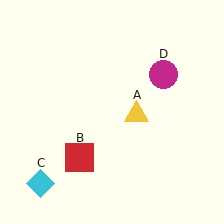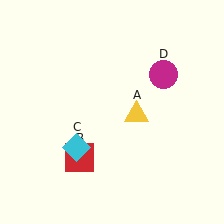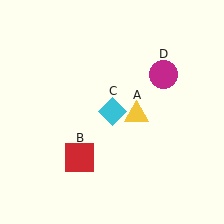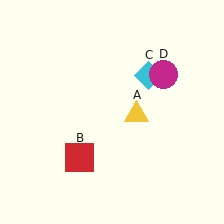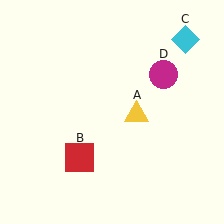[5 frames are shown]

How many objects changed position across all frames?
1 object changed position: cyan diamond (object C).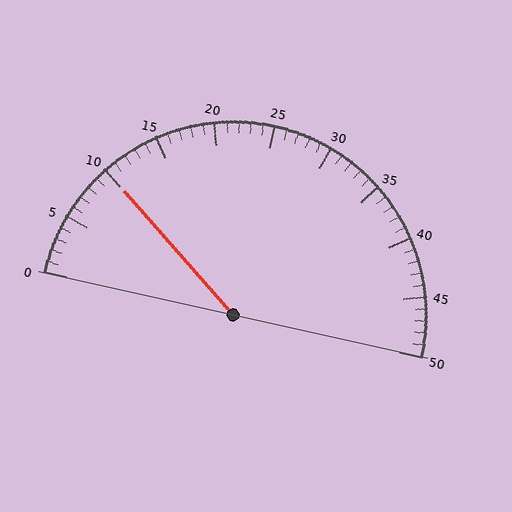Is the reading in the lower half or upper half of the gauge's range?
The reading is in the lower half of the range (0 to 50).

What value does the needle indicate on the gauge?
The needle indicates approximately 10.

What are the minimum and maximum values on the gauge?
The gauge ranges from 0 to 50.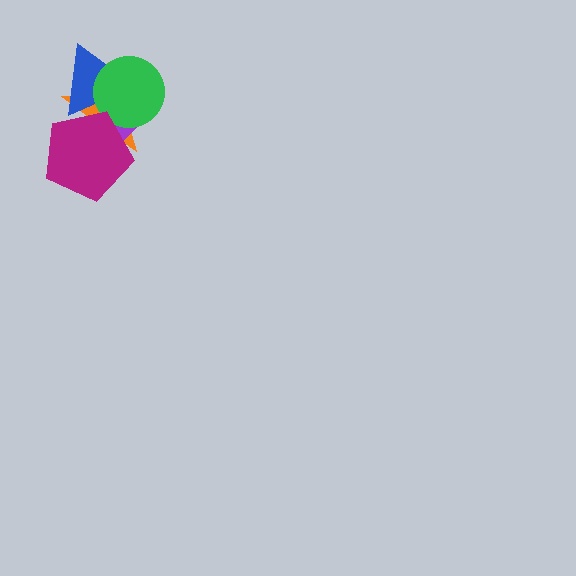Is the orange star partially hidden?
Yes, it is partially covered by another shape.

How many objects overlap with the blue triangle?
4 objects overlap with the blue triangle.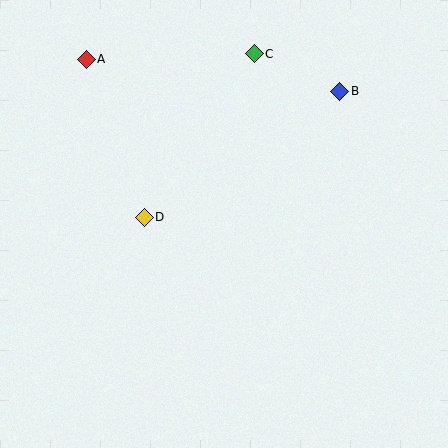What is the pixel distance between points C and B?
The distance between C and B is 93 pixels.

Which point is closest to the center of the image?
Point D at (144, 217) is closest to the center.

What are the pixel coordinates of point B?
Point B is at (340, 91).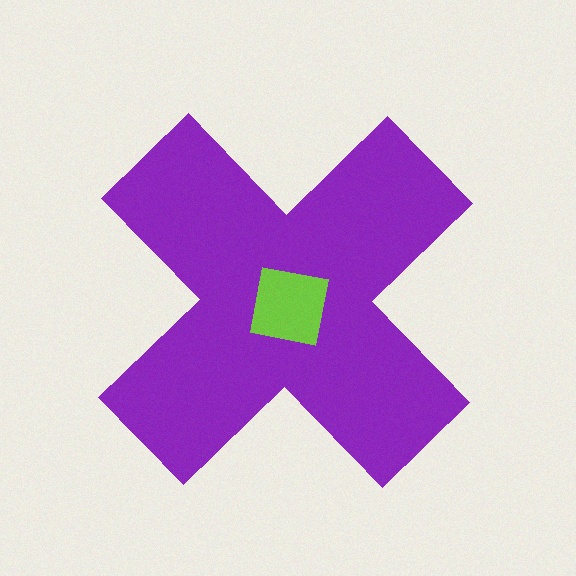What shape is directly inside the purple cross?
The lime square.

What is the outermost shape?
The purple cross.